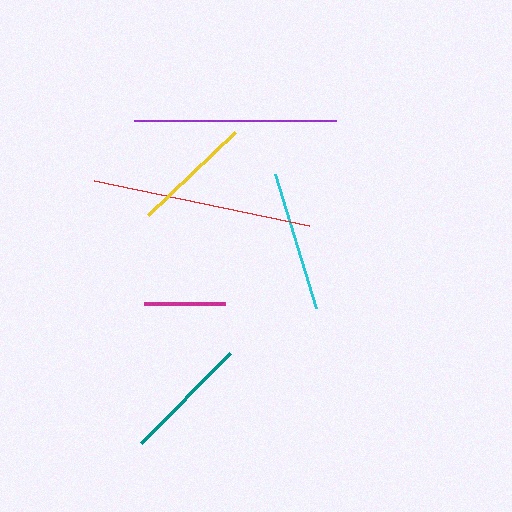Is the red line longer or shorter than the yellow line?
The red line is longer than the yellow line.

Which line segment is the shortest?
The magenta line is the shortest at approximately 81 pixels.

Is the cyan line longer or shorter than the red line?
The red line is longer than the cyan line.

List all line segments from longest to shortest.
From longest to shortest: red, purple, cyan, teal, yellow, magenta.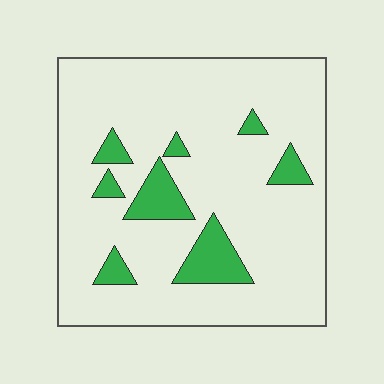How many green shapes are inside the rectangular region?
8.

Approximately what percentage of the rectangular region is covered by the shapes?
Approximately 15%.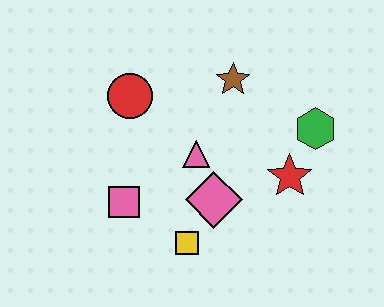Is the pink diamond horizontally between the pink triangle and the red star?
Yes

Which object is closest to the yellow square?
The pink diamond is closest to the yellow square.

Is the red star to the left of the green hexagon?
Yes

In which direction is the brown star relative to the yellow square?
The brown star is above the yellow square.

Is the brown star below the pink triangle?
No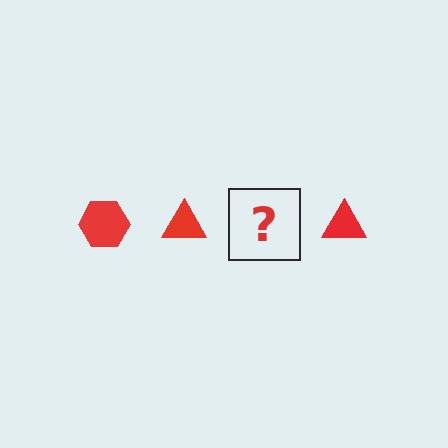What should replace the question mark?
The question mark should be replaced with a red hexagon.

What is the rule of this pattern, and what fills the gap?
The rule is that the pattern cycles through hexagon, triangle shapes in red. The gap should be filled with a red hexagon.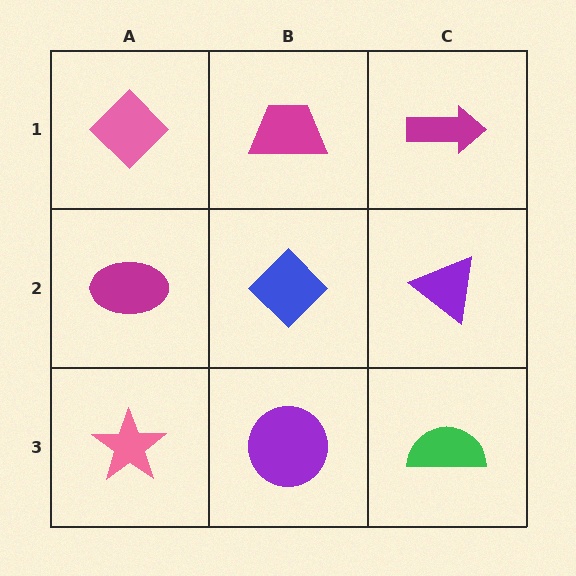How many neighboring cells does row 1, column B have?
3.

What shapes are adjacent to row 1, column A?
A magenta ellipse (row 2, column A), a magenta trapezoid (row 1, column B).